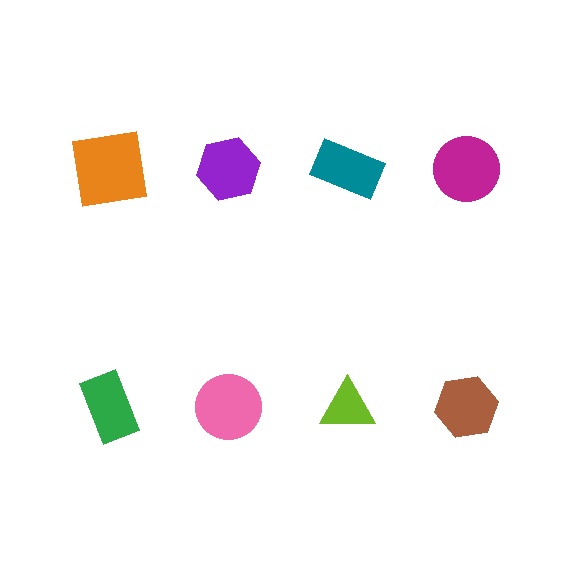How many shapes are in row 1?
4 shapes.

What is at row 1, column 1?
An orange square.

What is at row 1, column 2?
A purple hexagon.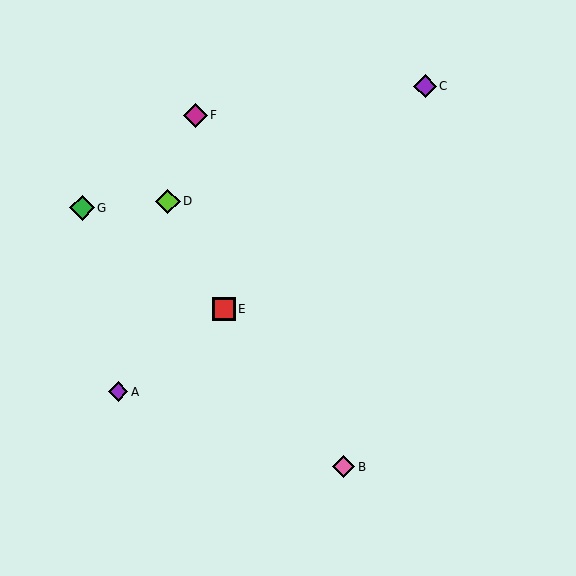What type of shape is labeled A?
Shape A is a purple diamond.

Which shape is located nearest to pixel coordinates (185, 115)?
The magenta diamond (labeled F) at (195, 115) is nearest to that location.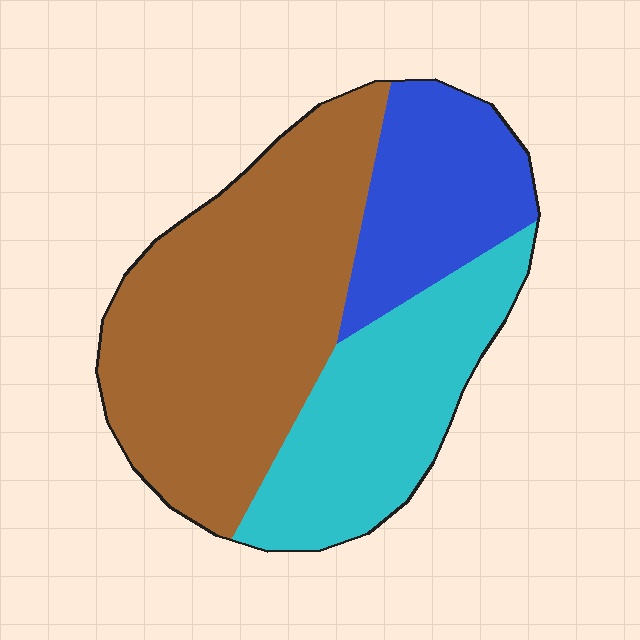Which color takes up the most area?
Brown, at roughly 50%.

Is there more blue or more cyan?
Cyan.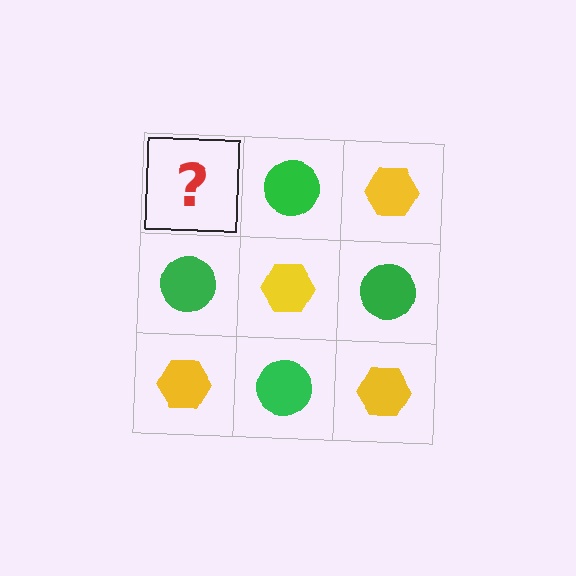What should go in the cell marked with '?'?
The missing cell should contain a yellow hexagon.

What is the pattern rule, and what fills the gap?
The rule is that it alternates yellow hexagon and green circle in a checkerboard pattern. The gap should be filled with a yellow hexagon.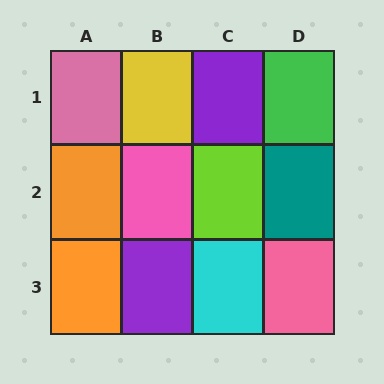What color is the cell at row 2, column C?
Lime.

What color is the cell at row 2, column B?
Pink.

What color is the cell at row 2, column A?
Orange.